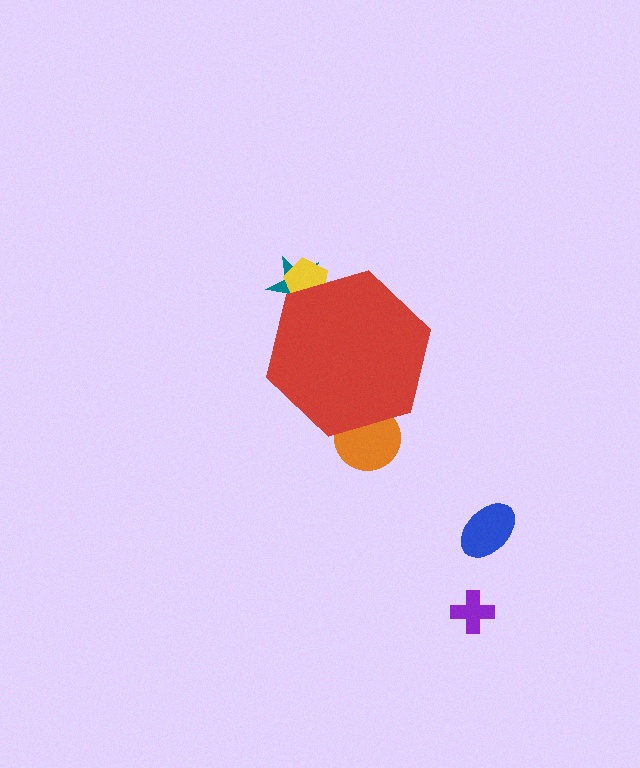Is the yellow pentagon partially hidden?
Yes, the yellow pentagon is partially hidden behind the red hexagon.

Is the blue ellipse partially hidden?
No, the blue ellipse is fully visible.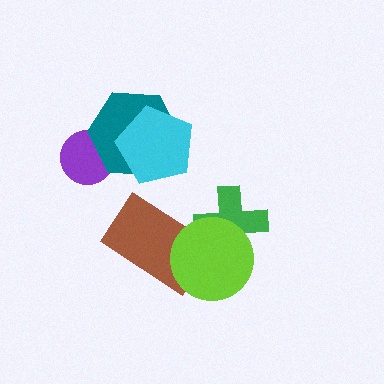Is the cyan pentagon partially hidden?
No, no other shape covers it.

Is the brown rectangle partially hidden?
Yes, it is partially covered by another shape.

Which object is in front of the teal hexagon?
The cyan pentagon is in front of the teal hexagon.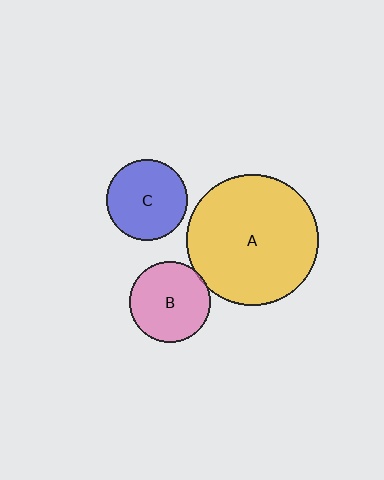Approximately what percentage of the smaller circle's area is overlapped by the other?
Approximately 5%.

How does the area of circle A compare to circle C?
Approximately 2.6 times.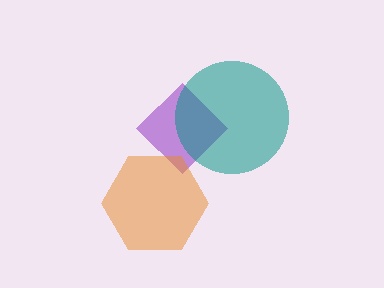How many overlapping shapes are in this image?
There are 3 overlapping shapes in the image.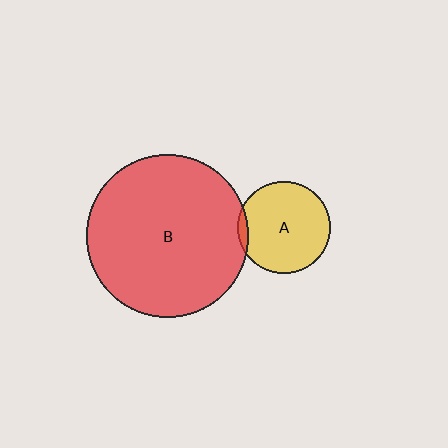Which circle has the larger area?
Circle B (red).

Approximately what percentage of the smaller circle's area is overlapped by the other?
Approximately 5%.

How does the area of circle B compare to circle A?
Approximately 3.1 times.